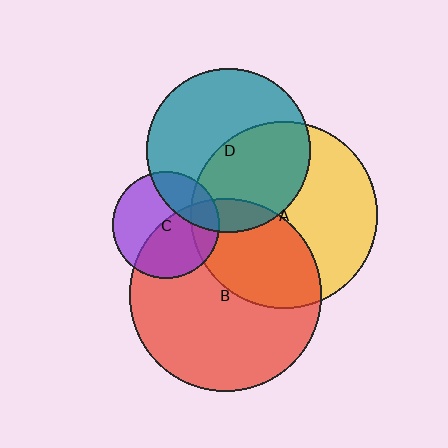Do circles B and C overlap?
Yes.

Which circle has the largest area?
Circle B (red).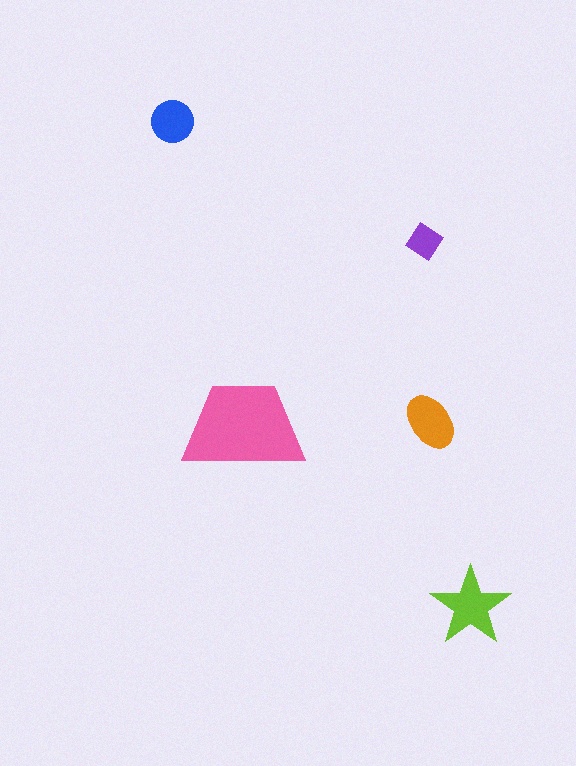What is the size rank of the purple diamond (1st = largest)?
5th.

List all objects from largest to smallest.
The pink trapezoid, the lime star, the orange ellipse, the blue circle, the purple diamond.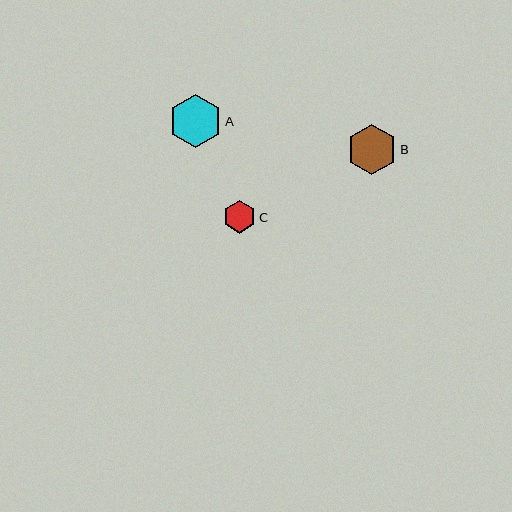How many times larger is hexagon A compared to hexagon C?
Hexagon A is approximately 1.7 times the size of hexagon C.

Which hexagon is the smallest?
Hexagon C is the smallest with a size of approximately 32 pixels.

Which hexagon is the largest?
Hexagon A is the largest with a size of approximately 53 pixels.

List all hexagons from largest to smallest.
From largest to smallest: A, B, C.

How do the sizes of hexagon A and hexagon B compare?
Hexagon A and hexagon B are approximately the same size.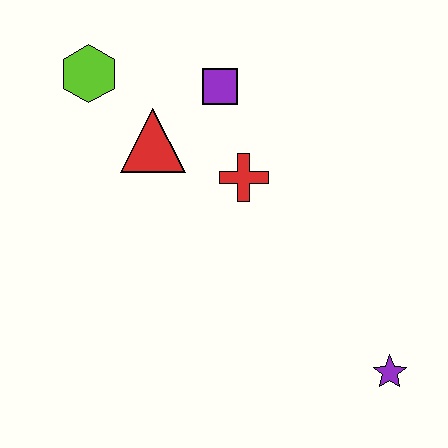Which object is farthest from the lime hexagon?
The purple star is farthest from the lime hexagon.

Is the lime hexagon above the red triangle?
Yes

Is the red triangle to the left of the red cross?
Yes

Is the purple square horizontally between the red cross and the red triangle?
Yes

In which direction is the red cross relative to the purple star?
The red cross is above the purple star.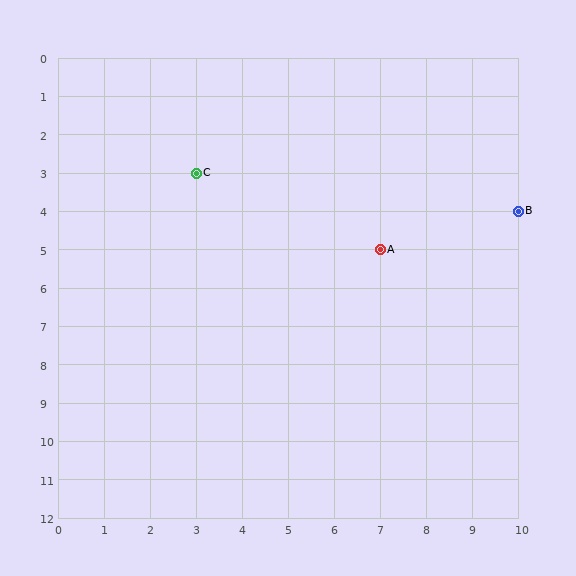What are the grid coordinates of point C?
Point C is at grid coordinates (3, 3).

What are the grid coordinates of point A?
Point A is at grid coordinates (7, 5).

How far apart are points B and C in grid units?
Points B and C are 7 columns and 1 row apart (about 7.1 grid units diagonally).